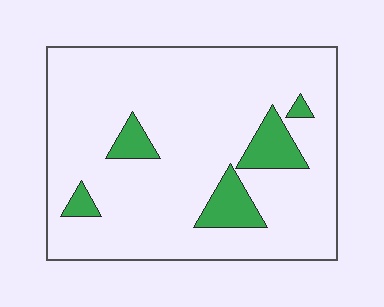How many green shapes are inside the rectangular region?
5.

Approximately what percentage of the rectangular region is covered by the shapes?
Approximately 10%.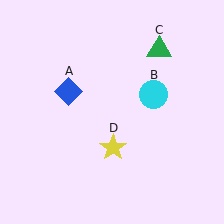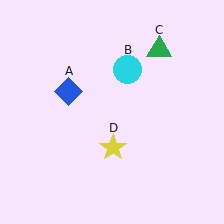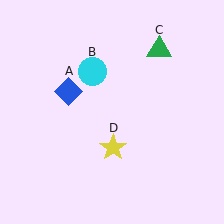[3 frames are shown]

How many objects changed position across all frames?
1 object changed position: cyan circle (object B).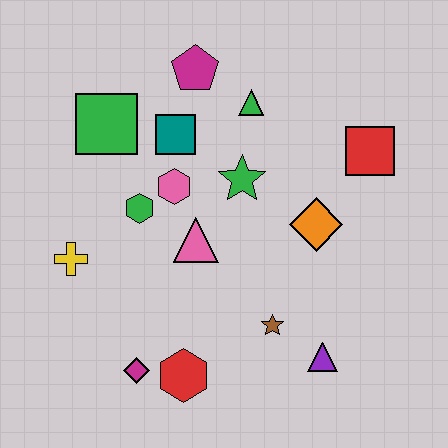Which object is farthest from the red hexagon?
The magenta pentagon is farthest from the red hexagon.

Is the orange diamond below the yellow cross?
No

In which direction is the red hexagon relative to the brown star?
The red hexagon is to the left of the brown star.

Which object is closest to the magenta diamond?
The red hexagon is closest to the magenta diamond.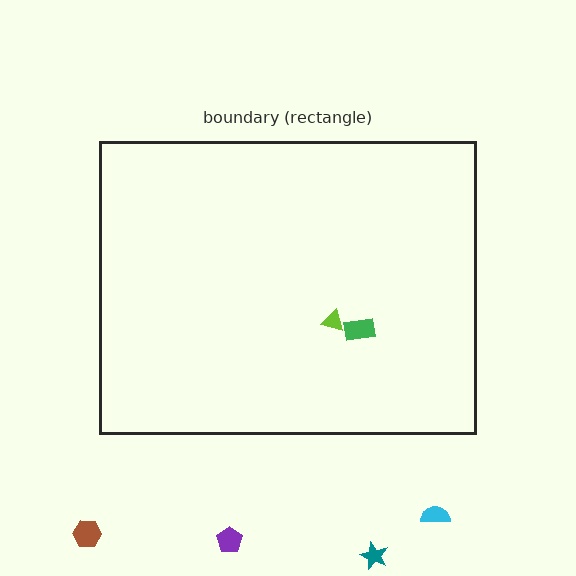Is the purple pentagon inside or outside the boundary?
Outside.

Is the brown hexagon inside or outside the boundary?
Outside.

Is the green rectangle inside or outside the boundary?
Inside.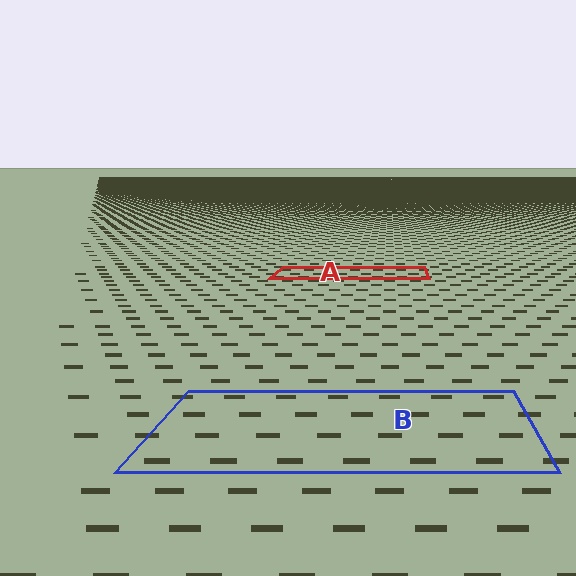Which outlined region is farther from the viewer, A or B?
Region A is farther from the viewer — the texture elements inside it appear smaller and more densely packed.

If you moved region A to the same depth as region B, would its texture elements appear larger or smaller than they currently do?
They would appear larger. At a closer depth, the same texture elements are projected at a bigger on-screen size.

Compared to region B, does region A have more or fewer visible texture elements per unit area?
Region A has more texture elements per unit area — they are packed more densely because it is farther away.